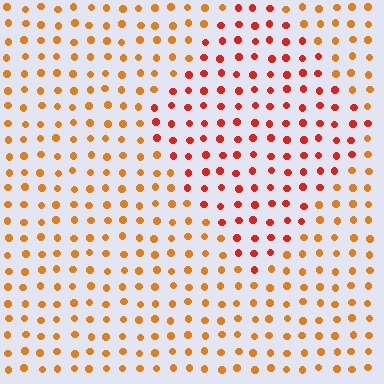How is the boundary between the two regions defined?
The boundary is defined purely by a slight shift in hue (about 28 degrees). Spacing, size, and orientation are identical on both sides.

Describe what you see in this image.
The image is filled with small orange elements in a uniform arrangement. A diamond-shaped region is visible where the elements are tinted to a slightly different hue, forming a subtle color boundary.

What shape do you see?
I see a diamond.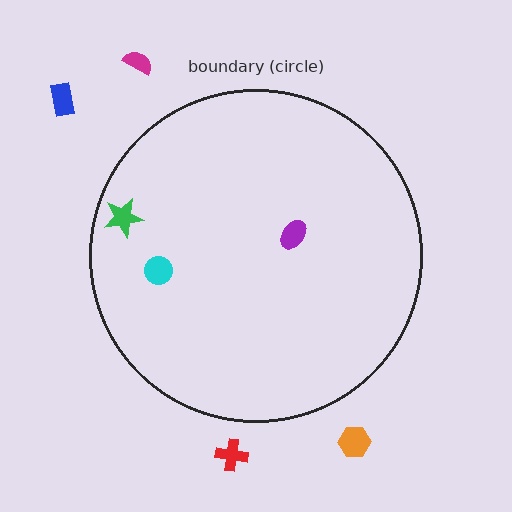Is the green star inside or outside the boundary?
Inside.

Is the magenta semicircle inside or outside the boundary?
Outside.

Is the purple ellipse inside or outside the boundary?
Inside.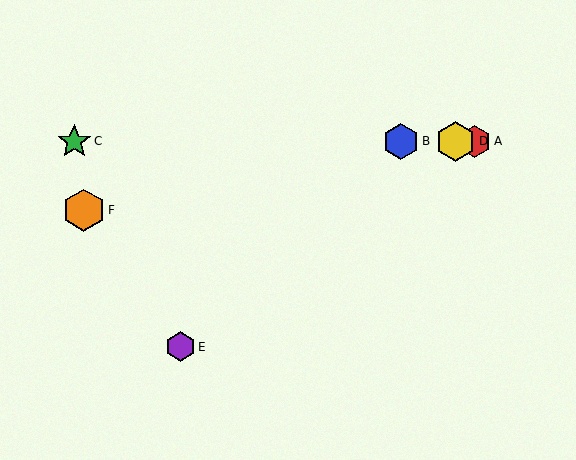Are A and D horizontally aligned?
Yes, both are at y≈141.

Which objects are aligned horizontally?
Objects A, B, C, D are aligned horizontally.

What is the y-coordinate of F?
Object F is at y≈210.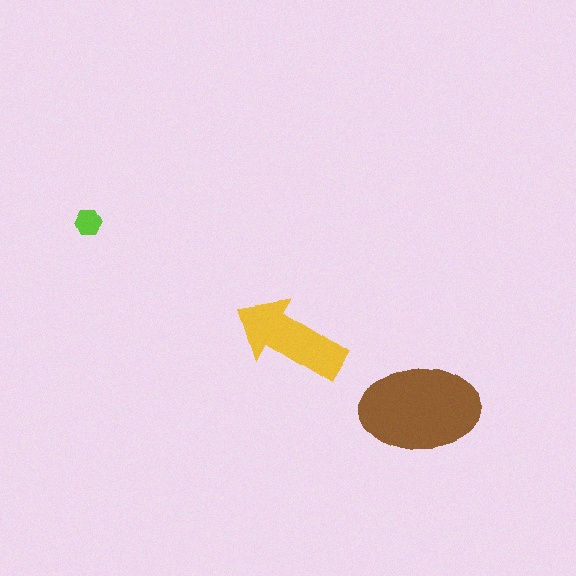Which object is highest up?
The lime hexagon is topmost.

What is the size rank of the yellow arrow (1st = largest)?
2nd.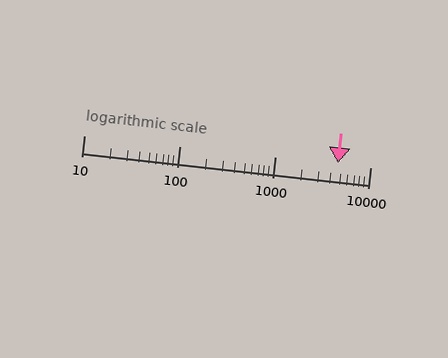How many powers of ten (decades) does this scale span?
The scale spans 3 decades, from 10 to 10000.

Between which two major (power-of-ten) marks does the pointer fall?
The pointer is between 1000 and 10000.